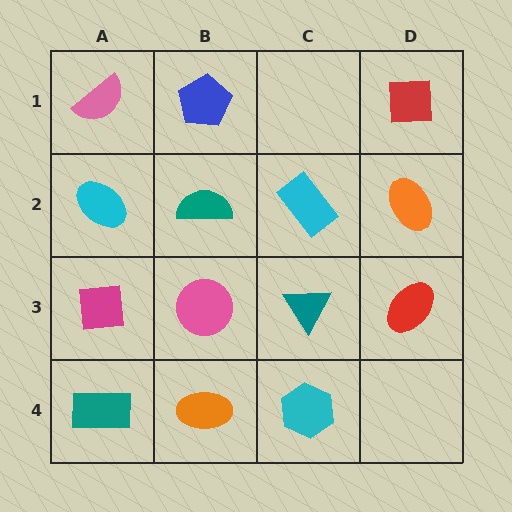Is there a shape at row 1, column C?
No, that cell is empty.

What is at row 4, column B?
An orange ellipse.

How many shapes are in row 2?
4 shapes.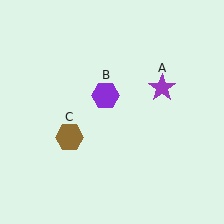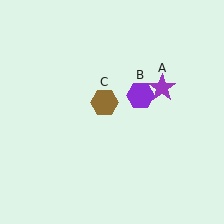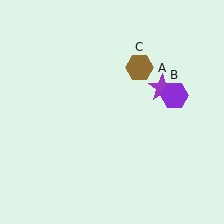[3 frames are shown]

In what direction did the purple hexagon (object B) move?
The purple hexagon (object B) moved right.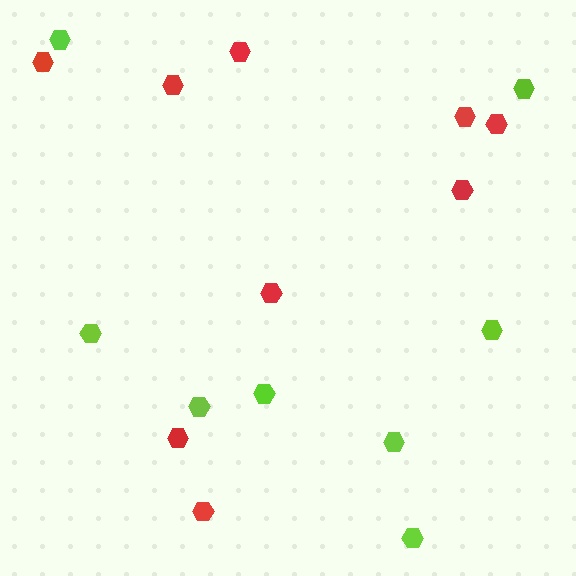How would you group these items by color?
There are 2 groups: one group of red hexagons (9) and one group of lime hexagons (8).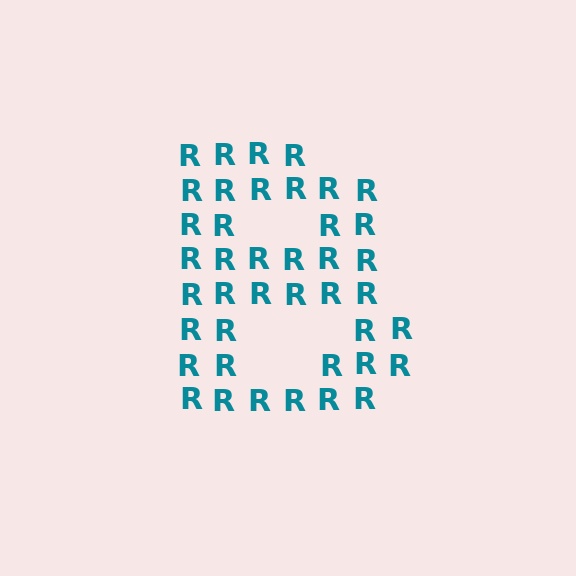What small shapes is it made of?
It is made of small letter R's.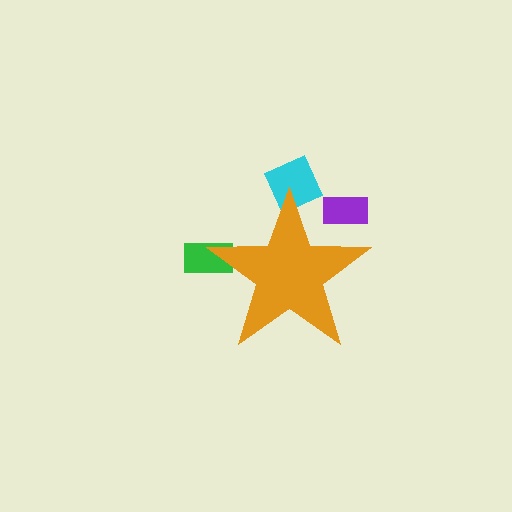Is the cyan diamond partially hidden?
Yes, the cyan diamond is partially hidden behind the orange star.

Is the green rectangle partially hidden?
Yes, the green rectangle is partially hidden behind the orange star.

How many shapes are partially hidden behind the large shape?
3 shapes are partially hidden.